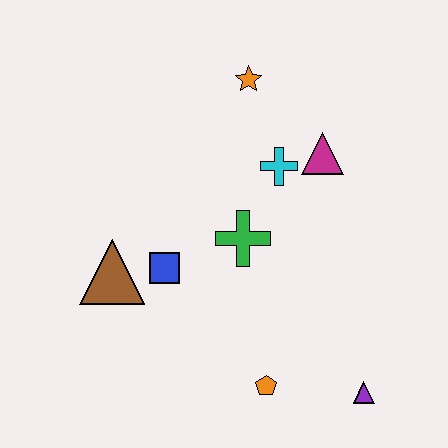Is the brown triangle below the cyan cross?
Yes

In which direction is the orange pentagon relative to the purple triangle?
The orange pentagon is to the left of the purple triangle.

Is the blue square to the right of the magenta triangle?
No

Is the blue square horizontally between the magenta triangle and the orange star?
No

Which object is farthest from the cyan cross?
The purple triangle is farthest from the cyan cross.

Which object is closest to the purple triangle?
The orange pentagon is closest to the purple triangle.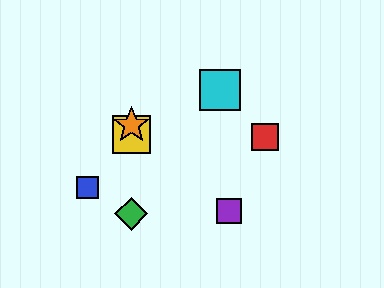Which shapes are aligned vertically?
The green diamond, the yellow square, the orange star are aligned vertically.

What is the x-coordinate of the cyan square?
The cyan square is at x≈220.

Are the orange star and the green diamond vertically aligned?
Yes, both are at x≈131.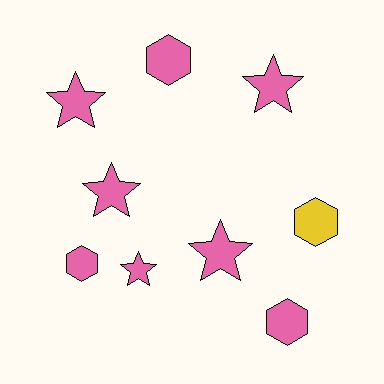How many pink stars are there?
There are 5 pink stars.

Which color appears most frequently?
Pink, with 8 objects.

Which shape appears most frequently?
Star, with 5 objects.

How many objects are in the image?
There are 9 objects.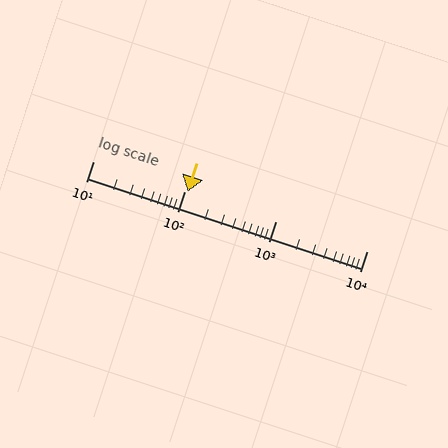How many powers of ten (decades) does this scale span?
The scale spans 3 decades, from 10 to 10000.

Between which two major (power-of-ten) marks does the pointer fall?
The pointer is between 100 and 1000.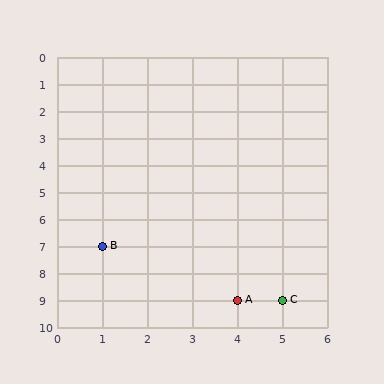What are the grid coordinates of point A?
Point A is at grid coordinates (4, 9).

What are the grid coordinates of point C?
Point C is at grid coordinates (5, 9).